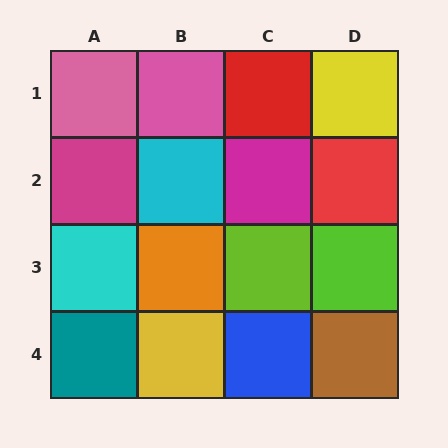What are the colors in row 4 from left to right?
Teal, yellow, blue, brown.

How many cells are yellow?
2 cells are yellow.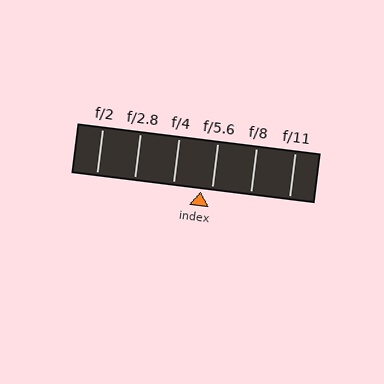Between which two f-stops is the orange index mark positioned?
The index mark is between f/4 and f/5.6.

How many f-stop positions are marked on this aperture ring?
There are 6 f-stop positions marked.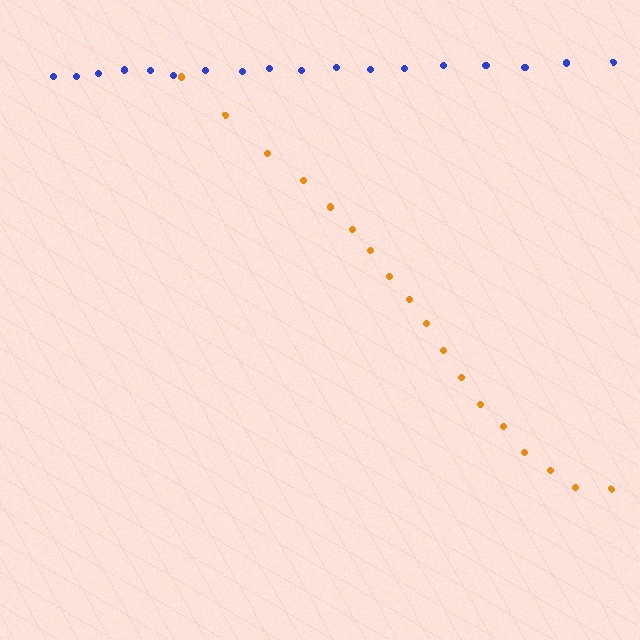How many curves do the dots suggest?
There are 2 distinct paths.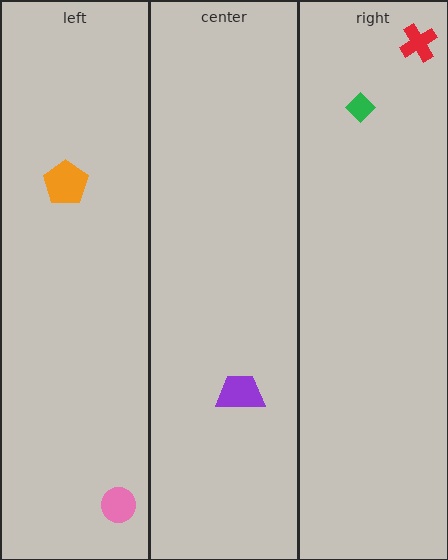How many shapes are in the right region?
2.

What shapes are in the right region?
The green diamond, the red cross.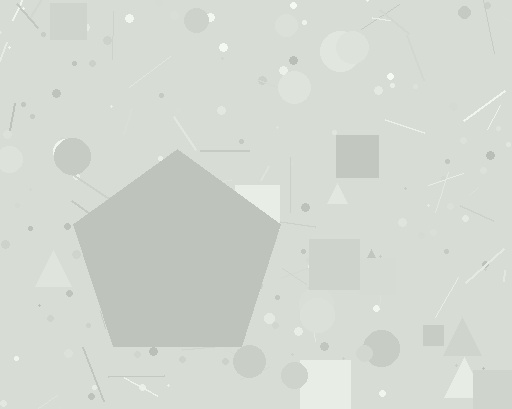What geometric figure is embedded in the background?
A pentagon is embedded in the background.